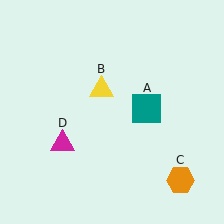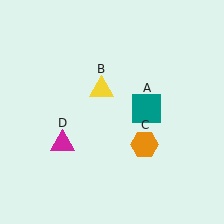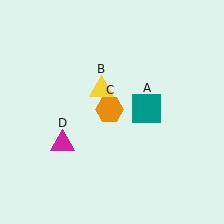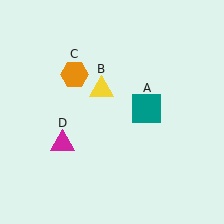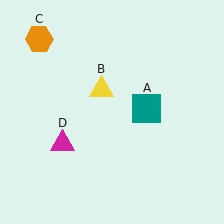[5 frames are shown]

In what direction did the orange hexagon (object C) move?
The orange hexagon (object C) moved up and to the left.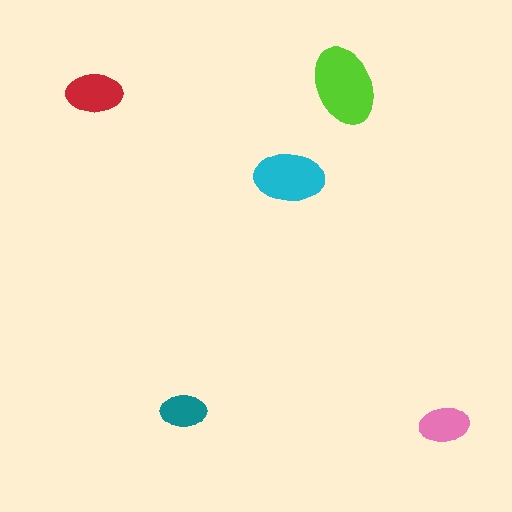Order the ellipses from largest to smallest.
the lime one, the cyan one, the red one, the pink one, the teal one.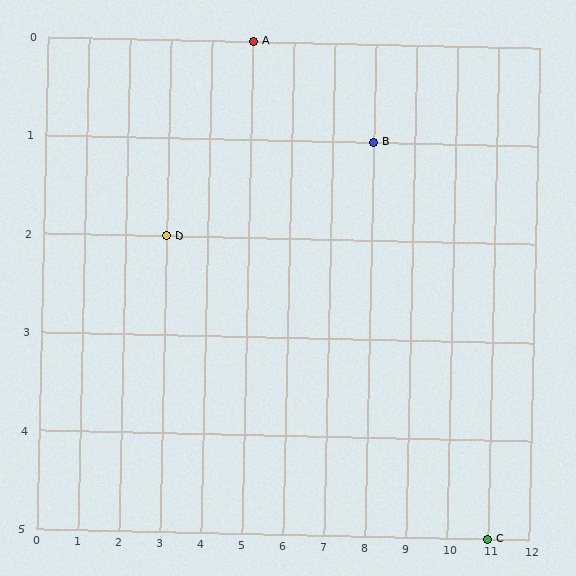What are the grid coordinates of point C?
Point C is at grid coordinates (11, 5).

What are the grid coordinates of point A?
Point A is at grid coordinates (5, 0).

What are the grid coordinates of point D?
Point D is at grid coordinates (3, 2).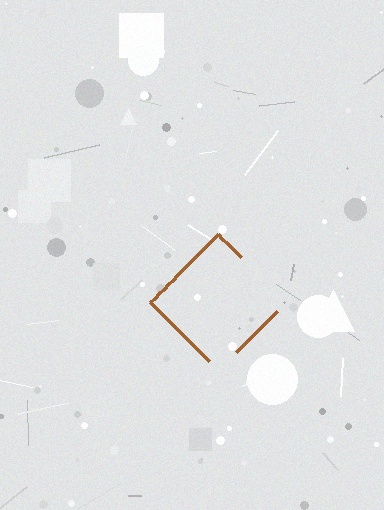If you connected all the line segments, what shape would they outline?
They would outline a diamond.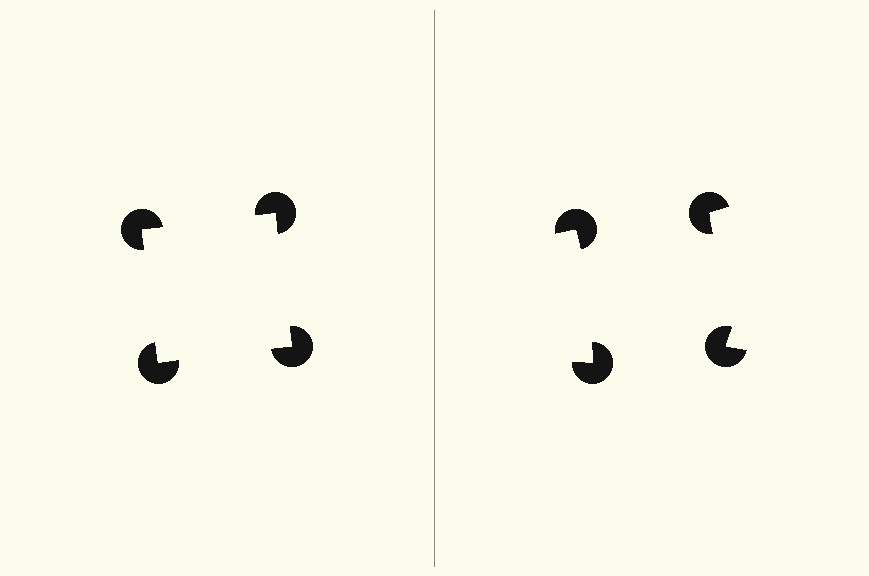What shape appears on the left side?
An illusory square.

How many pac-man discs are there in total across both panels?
8 — 4 on each side.